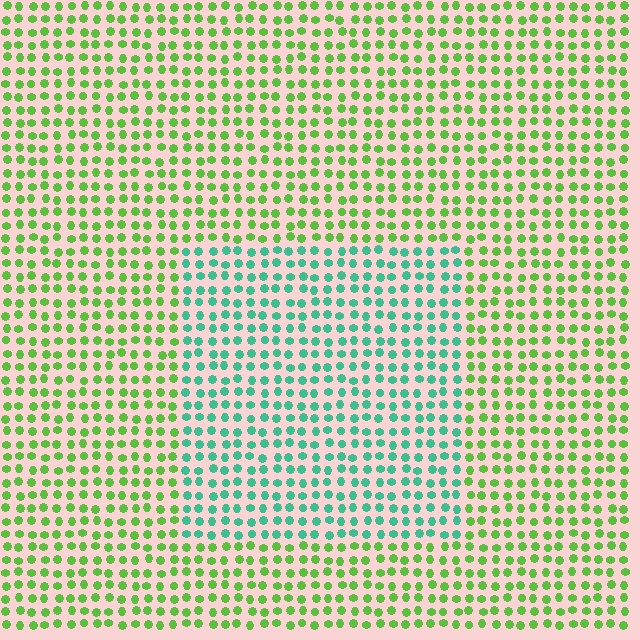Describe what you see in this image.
The image is filled with small lime elements in a uniform arrangement. A rectangle-shaped region is visible where the elements are tinted to a slightly different hue, forming a subtle color boundary.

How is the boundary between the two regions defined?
The boundary is defined purely by a slight shift in hue (about 52 degrees). Spacing, size, and orientation are identical on both sides.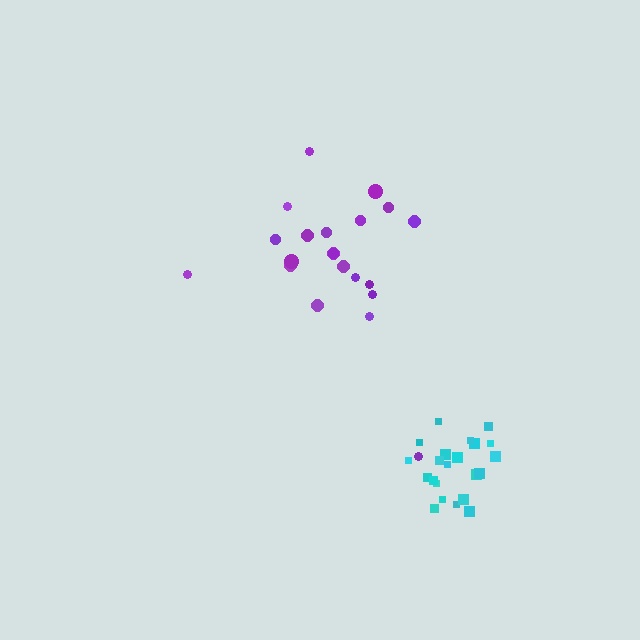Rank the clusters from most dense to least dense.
cyan, purple.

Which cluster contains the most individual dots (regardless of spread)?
Cyan (22).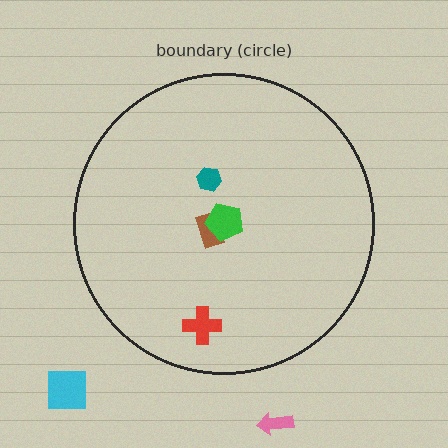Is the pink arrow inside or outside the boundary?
Outside.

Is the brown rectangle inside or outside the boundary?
Inside.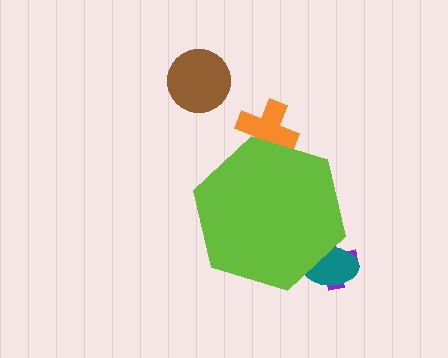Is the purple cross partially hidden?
Yes, the purple cross is partially hidden behind the lime hexagon.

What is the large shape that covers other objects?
A lime hexagon.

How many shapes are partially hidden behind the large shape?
3 shapes are partially hidden.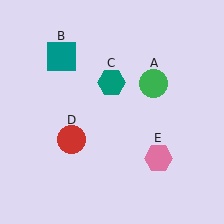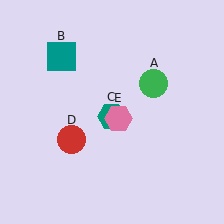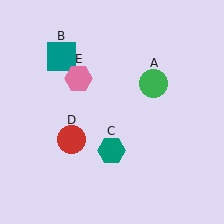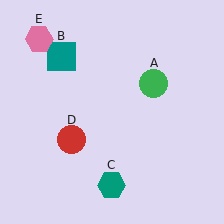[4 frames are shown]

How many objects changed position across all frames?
2 objects changed position: teal hexagon (object C), pink hexagon (object E).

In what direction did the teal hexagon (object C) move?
The teal hexagon (object C) moved down.